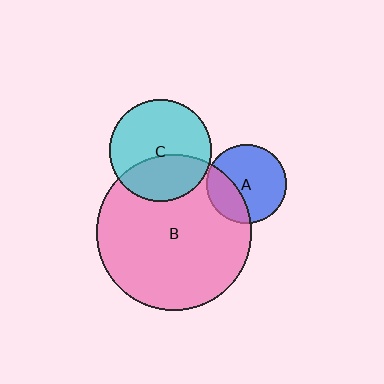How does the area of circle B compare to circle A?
Approximately 3.9 times.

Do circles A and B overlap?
Yes.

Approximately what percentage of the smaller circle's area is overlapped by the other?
Approximately 30%.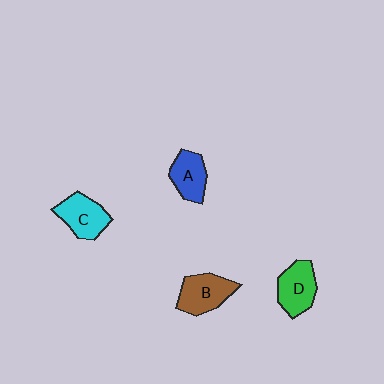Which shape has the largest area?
Shape B (brown).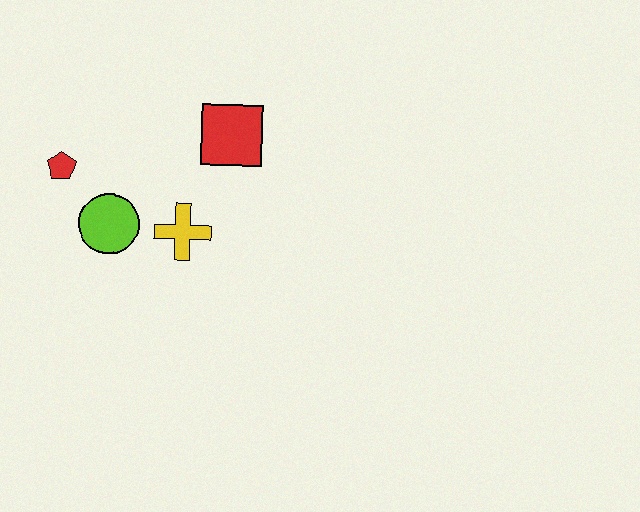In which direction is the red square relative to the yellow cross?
The red square is above the yellow cross.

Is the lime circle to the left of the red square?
Yes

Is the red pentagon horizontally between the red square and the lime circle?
No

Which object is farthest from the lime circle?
The red square is farthest from the lime circle.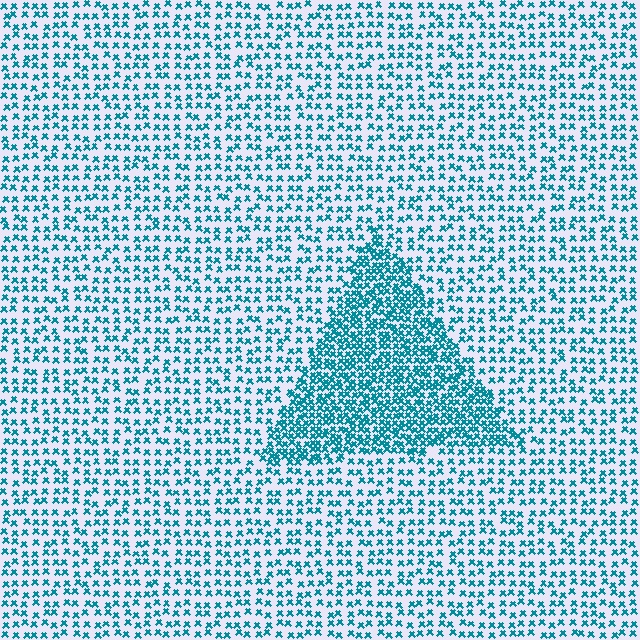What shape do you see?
I see a triangle.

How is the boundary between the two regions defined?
The boundary is defined by a change in element density (approximately 2.2x ratio). All elements are the same color, size, and shape.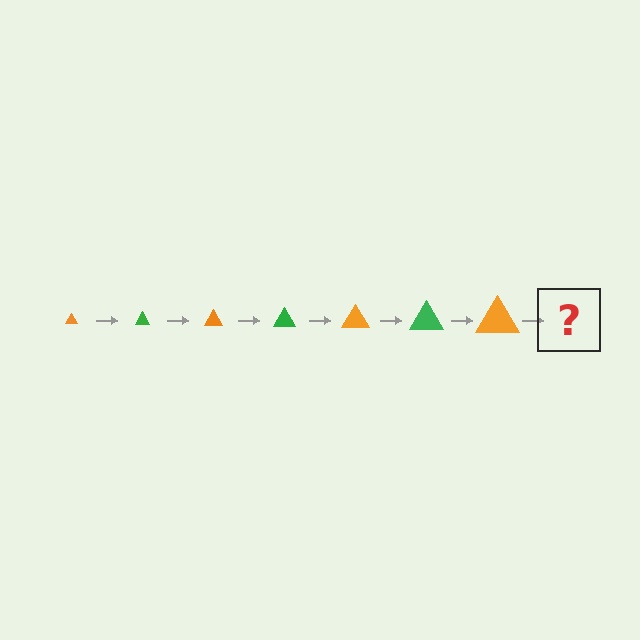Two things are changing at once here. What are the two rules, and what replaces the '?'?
The two rules are that the triangle grows larger each step and the color cycles through orange and green. The '?' should be a green triangle, larger than the previous one.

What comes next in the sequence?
The next element should be a green triangle, larger than the previous one.